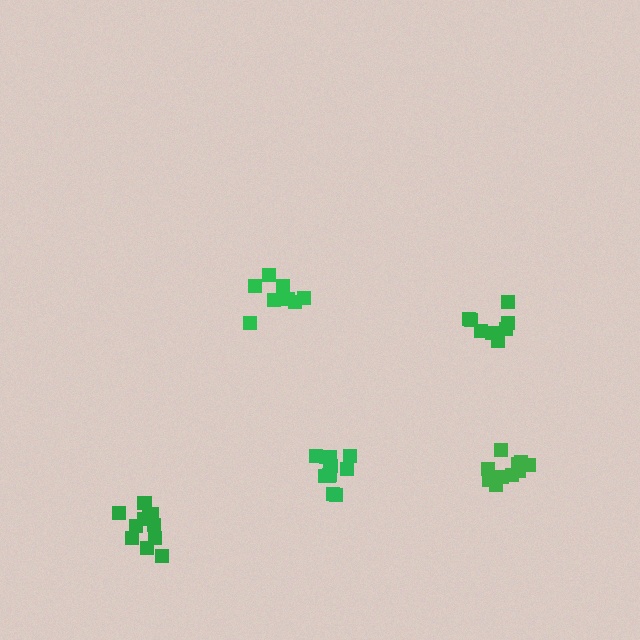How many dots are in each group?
Group 1: 8 dots, Group 2: 11 dots, Group 3: 11 dots, Group 4: 10 dots, Group 5: 8 dots (48 total).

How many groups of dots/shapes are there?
There are 5 groups.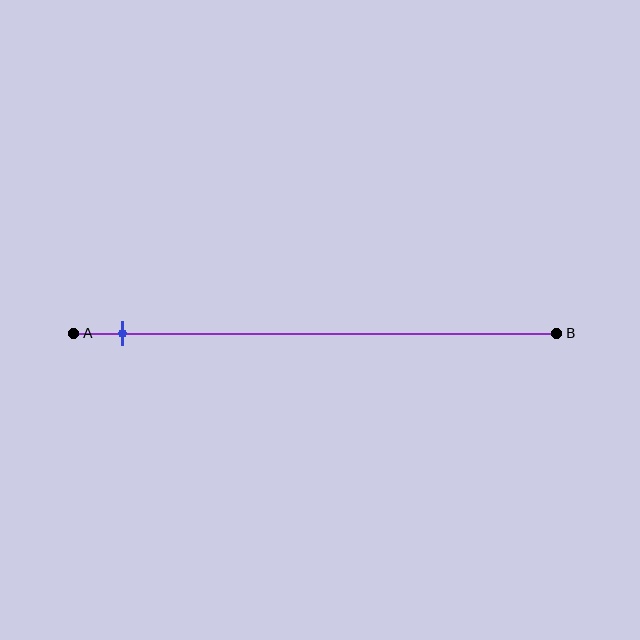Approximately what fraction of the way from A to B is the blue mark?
The blue mark is approximately 10% of the way from A to B.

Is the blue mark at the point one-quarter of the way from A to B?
No, the mark is at about 10% from A, not at the 25% one-quarter point.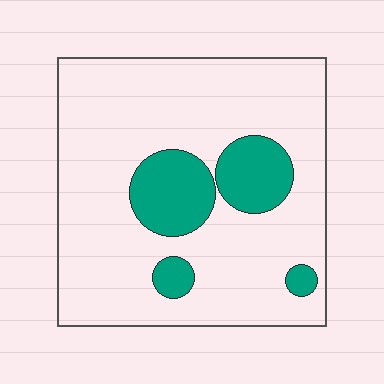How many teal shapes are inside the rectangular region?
4.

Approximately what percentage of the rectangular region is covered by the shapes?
Approximately 20%.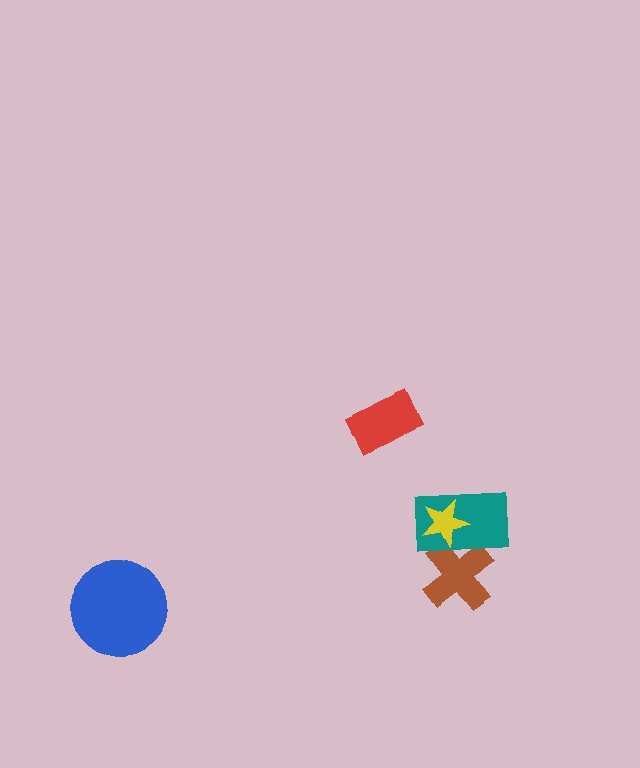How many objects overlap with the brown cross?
2 objects overlap with the brown cross.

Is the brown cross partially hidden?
Yes, it is partially covered by another shape.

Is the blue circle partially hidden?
No, no other shape covers it.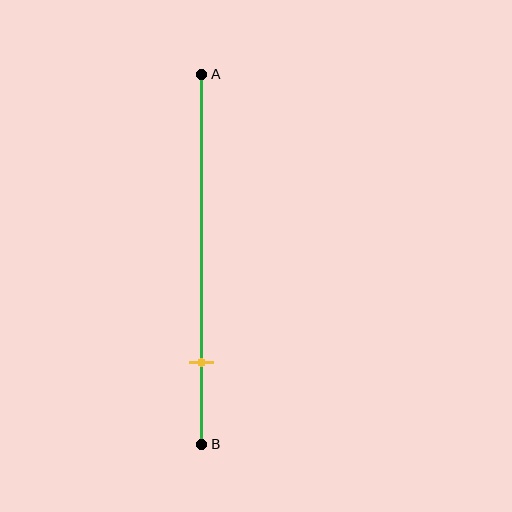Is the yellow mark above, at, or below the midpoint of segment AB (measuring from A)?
The yellow mark is below the midpoint of segment AB.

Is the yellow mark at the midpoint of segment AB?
No, the mark is at about 80% from A, not at the 50% midpoint.